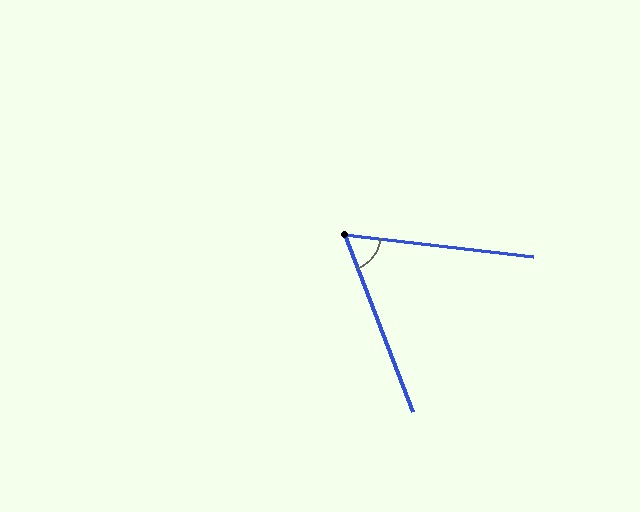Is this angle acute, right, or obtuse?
It is acute.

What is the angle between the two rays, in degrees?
Approximately 62 degrees.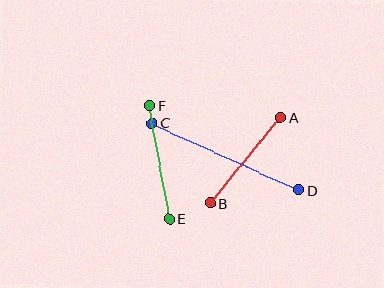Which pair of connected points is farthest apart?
Points C and D are farthest apart.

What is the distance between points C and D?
The distance is approximately 161 pixels.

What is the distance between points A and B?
The distance is approximately 111 pixels.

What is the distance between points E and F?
The distance is approximately 115 pixels.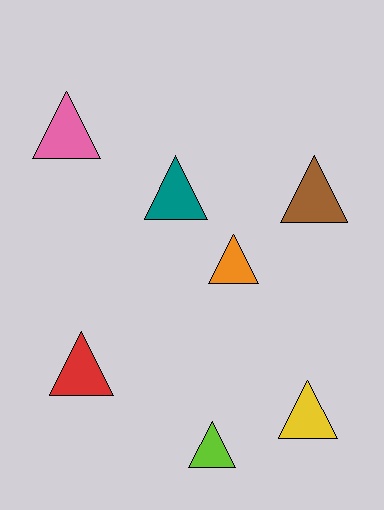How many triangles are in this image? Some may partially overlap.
There are 7 triangles.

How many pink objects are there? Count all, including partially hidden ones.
There is 1 pink object.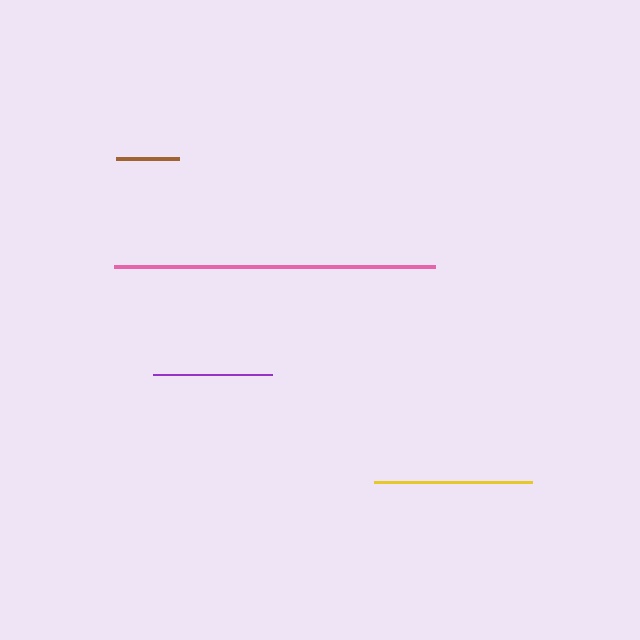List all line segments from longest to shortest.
From longest to shortest: pink, yellow, purple, brown.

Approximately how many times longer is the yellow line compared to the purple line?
The yellow line is approximately 1.3 times the length of the purple line.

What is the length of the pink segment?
The pink segment is approximately 321 pixels long.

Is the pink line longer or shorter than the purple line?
The pink line is longer than the purple line.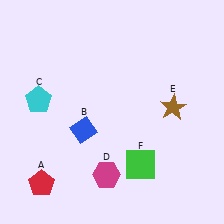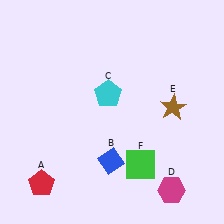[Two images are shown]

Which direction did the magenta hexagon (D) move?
The magenta hexagon (D) moved right.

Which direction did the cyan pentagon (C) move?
The cyan pentagon (C) moved right.